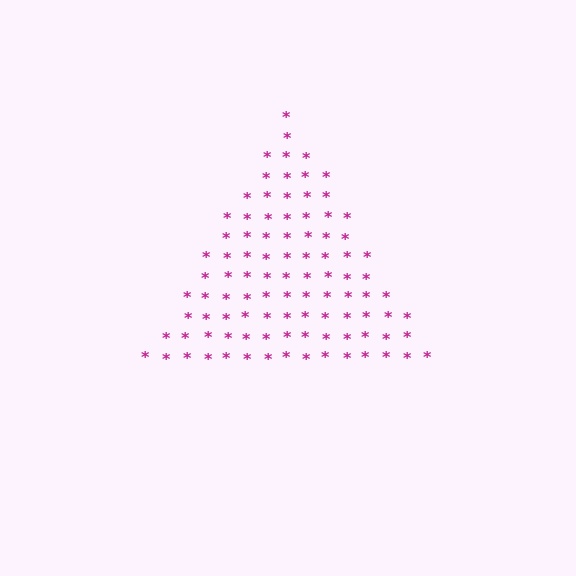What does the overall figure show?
The overall figure shows a triangle.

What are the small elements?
The small elements are asterisks.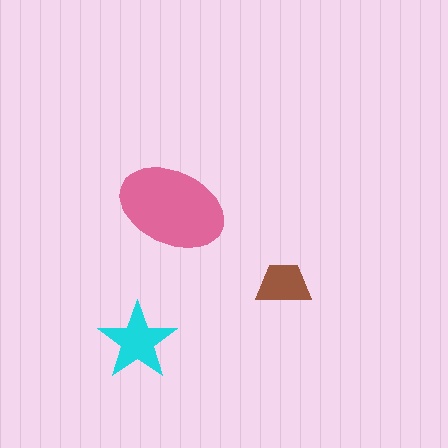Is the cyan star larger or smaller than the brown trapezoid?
Larger.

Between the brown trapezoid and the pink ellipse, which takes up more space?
The pink ellipse.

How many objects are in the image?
There are 3 objects in the image.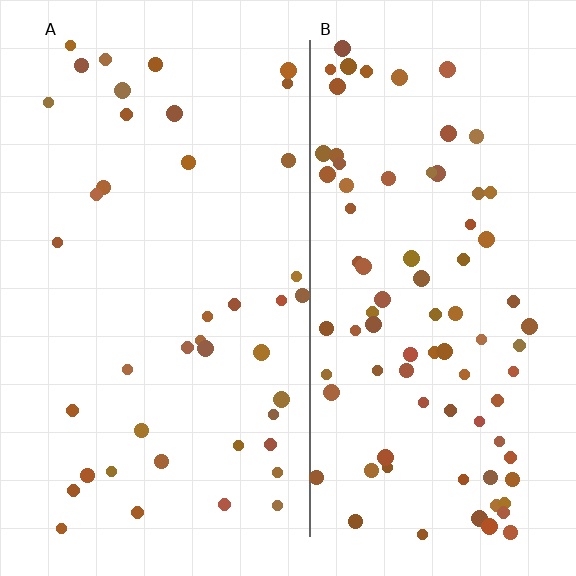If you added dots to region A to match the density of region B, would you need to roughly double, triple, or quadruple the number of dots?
Approximately double.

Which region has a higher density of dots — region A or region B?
B (the right).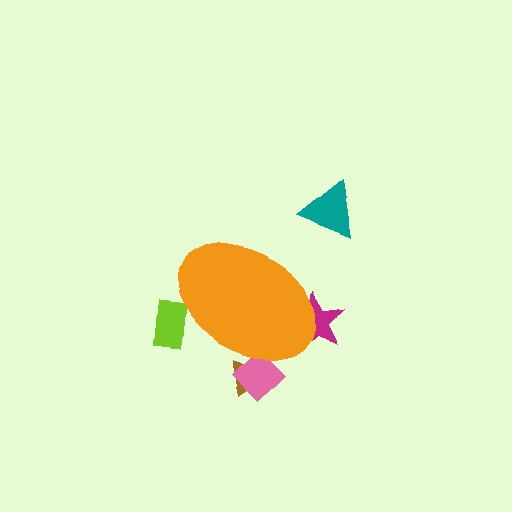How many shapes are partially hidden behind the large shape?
4 shapes are partially hidden.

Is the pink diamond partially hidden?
Yes, the pink diamond is partially hidden behind the orange ellipse.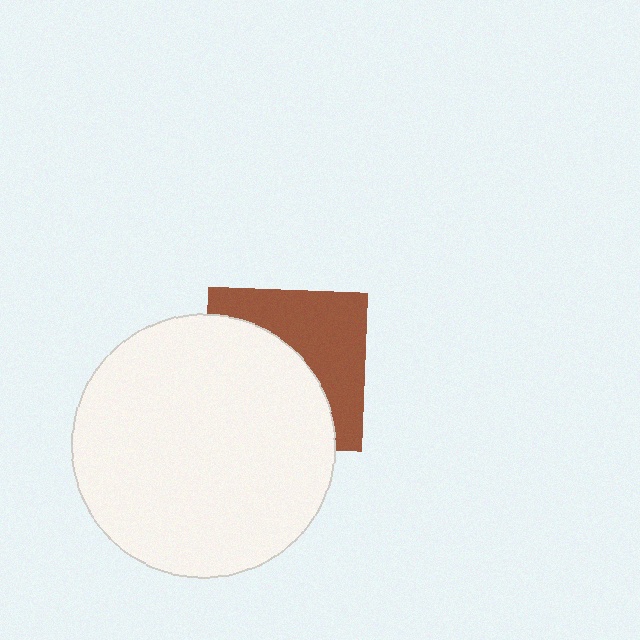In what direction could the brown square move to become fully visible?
The brown square could move toward the upper-right. That would shift it out from behind the white circle entirely.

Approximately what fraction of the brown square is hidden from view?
Roughly 55% of the brown square is hidden behind the white circle.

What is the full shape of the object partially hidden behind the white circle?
The partially hidden object is a brown square.